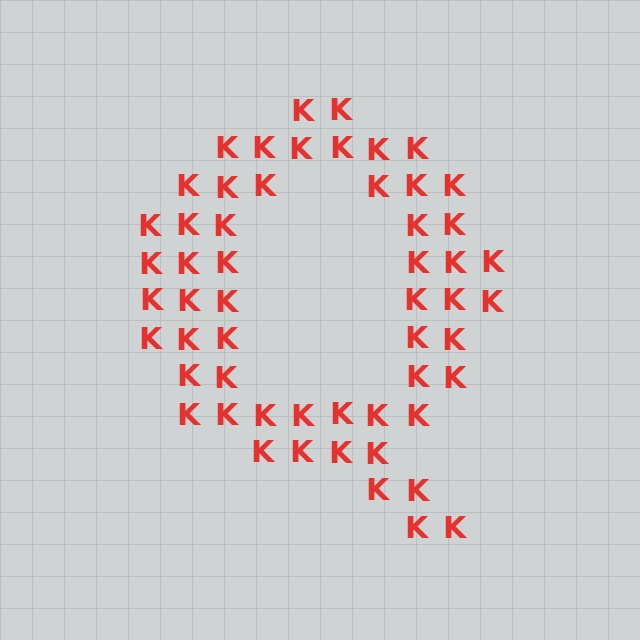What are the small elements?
The small elements are letter K's.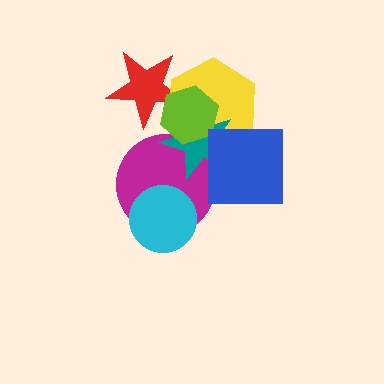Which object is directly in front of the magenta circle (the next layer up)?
The teal star is directly in front of the magenta circle.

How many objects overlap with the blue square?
2 objects overlap with the blue square.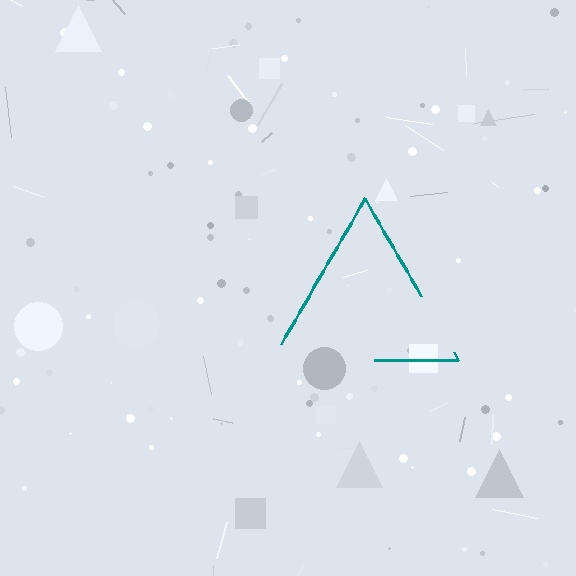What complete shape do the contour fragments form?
The contour fragments form a triangle.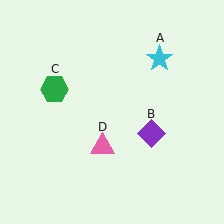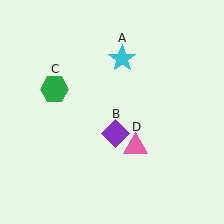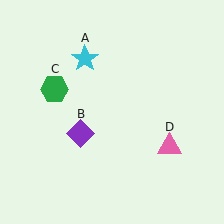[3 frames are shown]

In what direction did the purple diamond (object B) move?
The purple diamond (object B) moved left.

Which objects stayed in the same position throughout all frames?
Green hexagon (object C) remained stationary.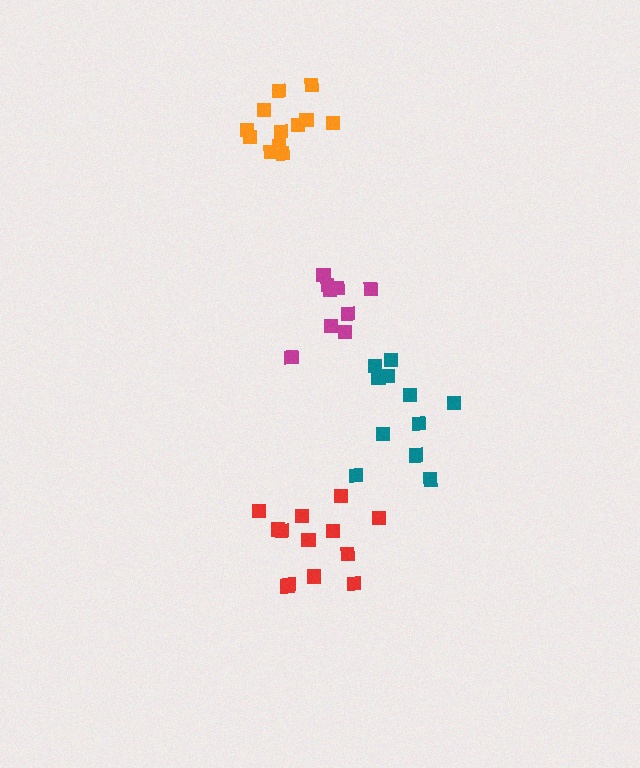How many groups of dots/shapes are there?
There are 4 groups.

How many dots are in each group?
Group 1: 11 dots, Group 2: 9 dots, Group 3: 12 dots, Group 4: 13 dots (45 total).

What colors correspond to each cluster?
The clusters are colored: teal, magenta, orange, red.